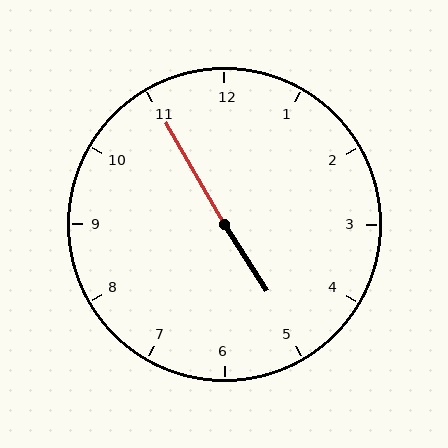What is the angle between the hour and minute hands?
Approximately 178 degrees.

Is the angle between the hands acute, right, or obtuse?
It is obtuse.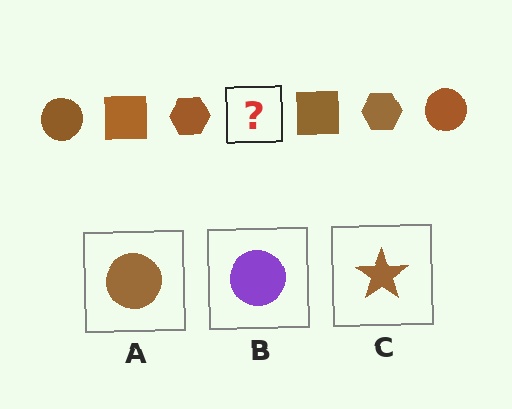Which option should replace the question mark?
Option A.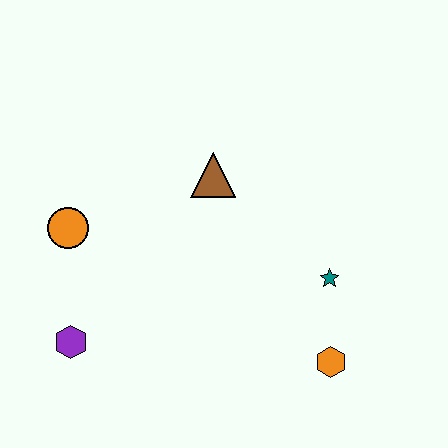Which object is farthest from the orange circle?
The orange hexagon is farthest from the orange circle.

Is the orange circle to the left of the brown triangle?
Yes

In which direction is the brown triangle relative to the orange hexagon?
The brown triangle is above the orange hexagon.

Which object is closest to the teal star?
The orange hexagon is closest to the teal star.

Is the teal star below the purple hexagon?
No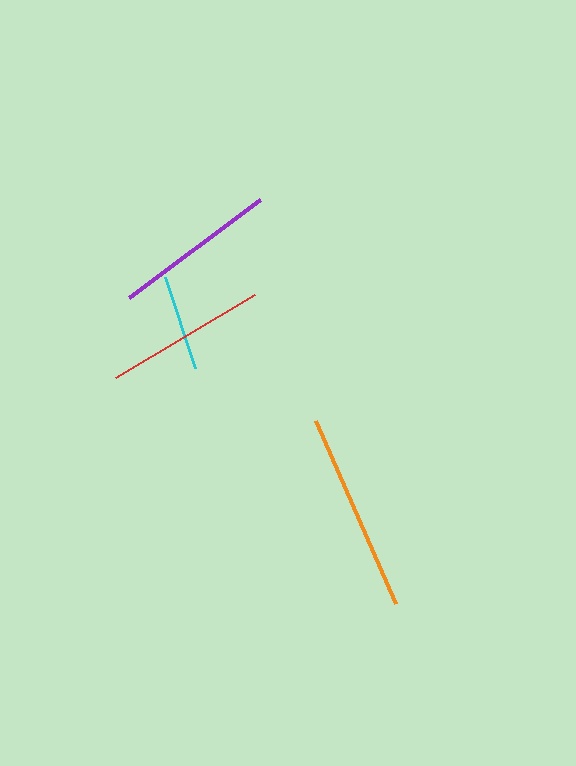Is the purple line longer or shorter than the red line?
The purple line is longer than the red line.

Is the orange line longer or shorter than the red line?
The orange line is longer than the red line.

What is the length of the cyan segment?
The cyan segment is approximately 96 pixels long.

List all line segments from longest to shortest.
From longest to shortest: orange, purple, red, cyan.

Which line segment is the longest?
The orange line is the longest at approximately 199 pixels.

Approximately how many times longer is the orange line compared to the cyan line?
The orange line is approximately 2.1 times the length of the cyan line.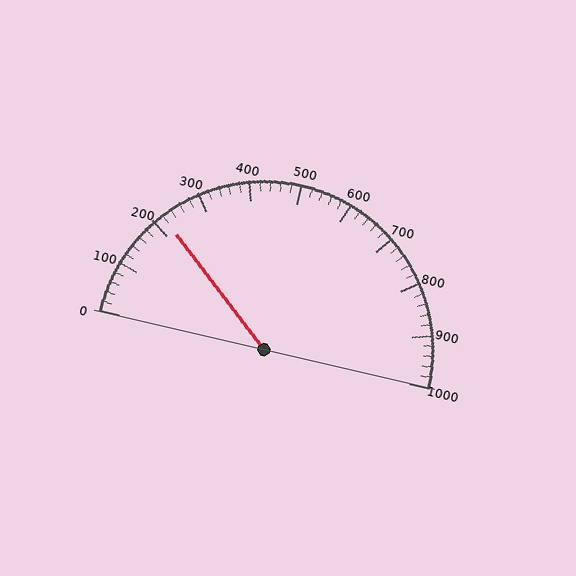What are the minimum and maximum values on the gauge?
The gauge ranges from 0 to 1000.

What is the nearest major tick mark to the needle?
The nearest major tick mark is 200.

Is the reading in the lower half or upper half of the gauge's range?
The reading is in the lower half of the range (0 to 1000).